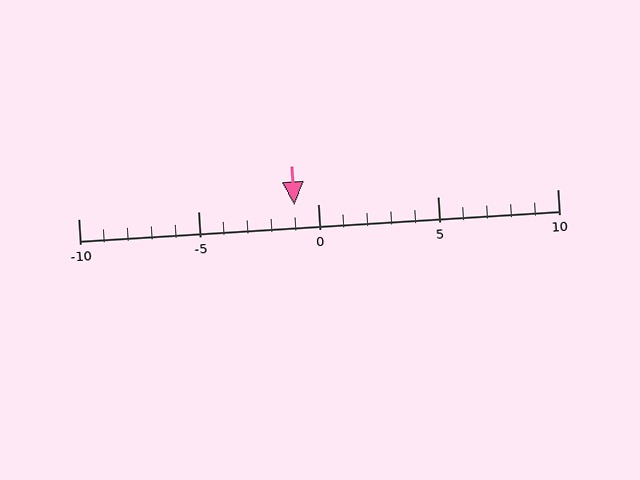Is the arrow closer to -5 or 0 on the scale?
The arrow is closer to 0.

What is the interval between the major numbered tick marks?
The major tick marks are spaced 5 units apart.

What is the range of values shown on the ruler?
The ruler shows values from -10 to 10.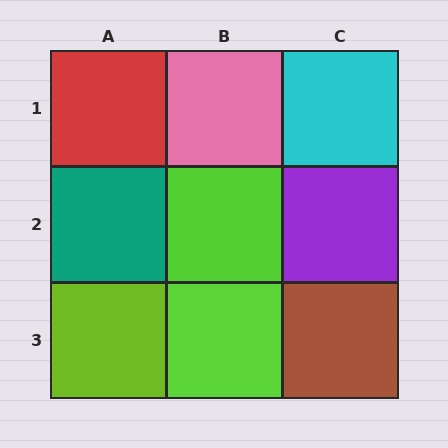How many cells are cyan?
1 cell is cyan.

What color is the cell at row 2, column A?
Teal.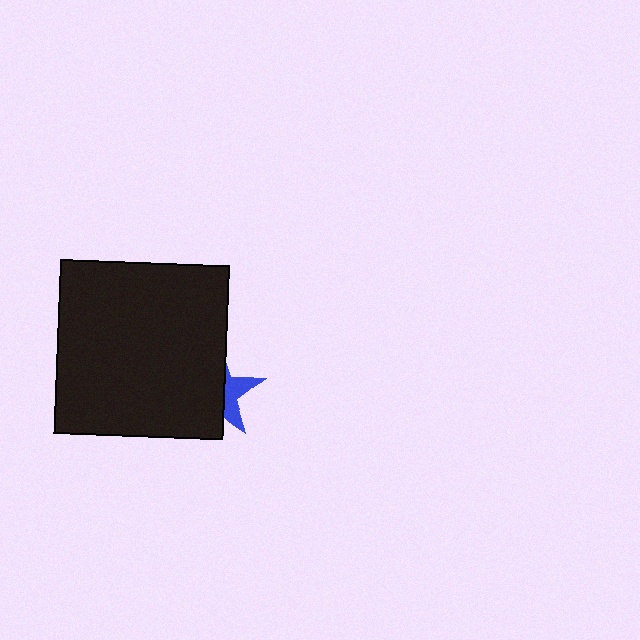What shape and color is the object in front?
The object in front is a black rectangle.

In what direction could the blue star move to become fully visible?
The blue star could move right. That would shift it out from behind the black rectangle entirely.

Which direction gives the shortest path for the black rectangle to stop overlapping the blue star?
Moving left gives the shortest separation.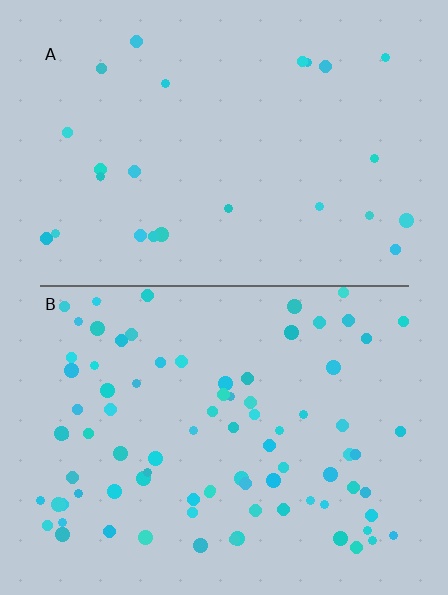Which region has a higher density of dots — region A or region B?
B (the bottom).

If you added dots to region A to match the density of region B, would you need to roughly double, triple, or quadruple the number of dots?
Approximately triple.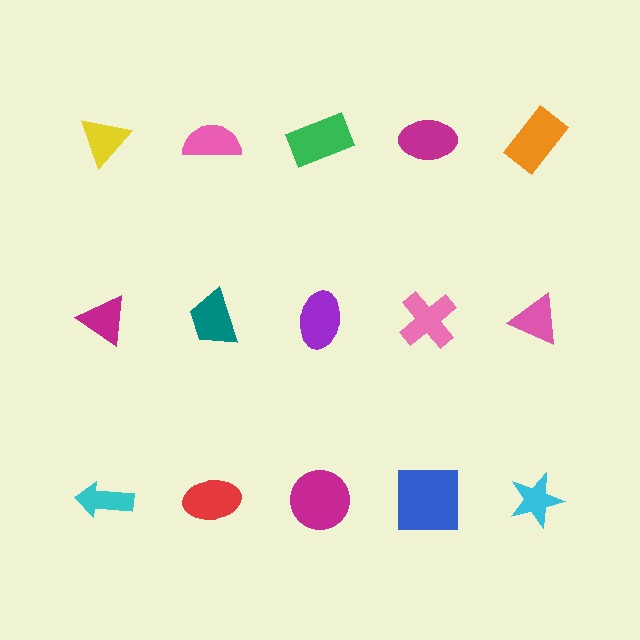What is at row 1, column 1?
A yellow triangle.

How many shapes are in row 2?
5 shapes.